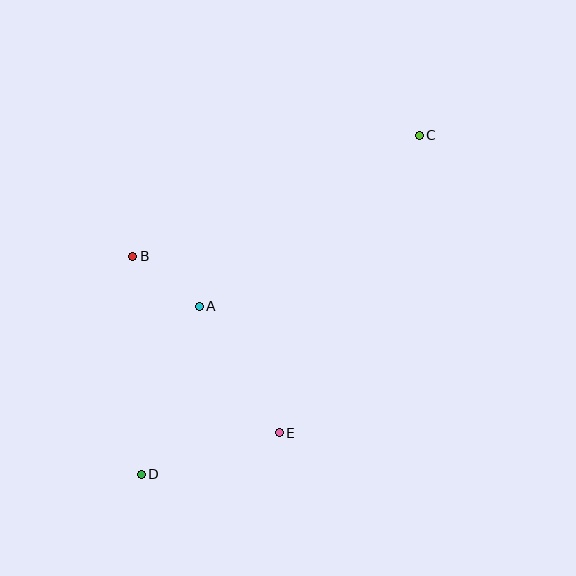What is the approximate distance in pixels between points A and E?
The distance between A and E is approximately 150 pixels.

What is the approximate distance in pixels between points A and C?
The distance between A and C is approximately 278 pixels.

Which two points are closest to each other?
Points A and B are closest to each other.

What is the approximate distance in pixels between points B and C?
The distance between B and C is approximately 311 pixels.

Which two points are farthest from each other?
Points C and D are farthest from each other.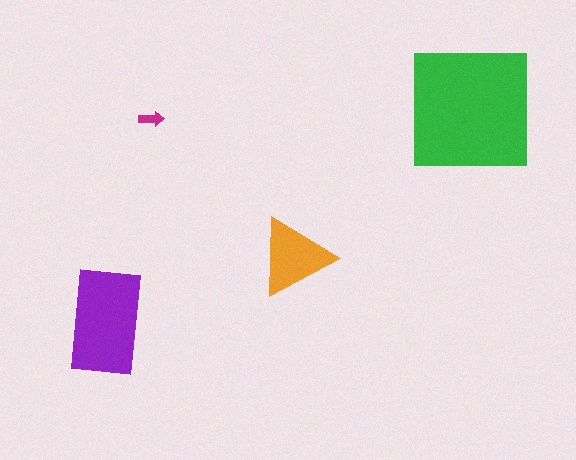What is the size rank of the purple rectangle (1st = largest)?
2nd.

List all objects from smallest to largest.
The magenta arrow, the orange triangle, the purple rectangle, the green square.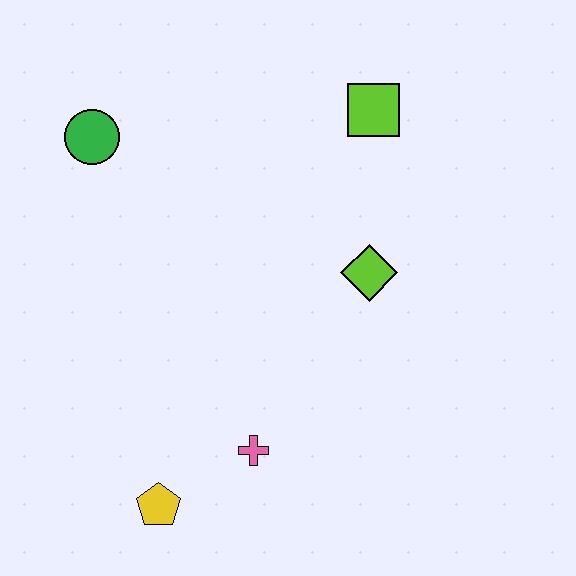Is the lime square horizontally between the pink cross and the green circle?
No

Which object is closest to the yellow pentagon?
The pink cross is closest to the yellow pentagon.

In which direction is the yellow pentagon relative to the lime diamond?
The yellow pentagon is below the lime diamond.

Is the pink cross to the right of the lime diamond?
No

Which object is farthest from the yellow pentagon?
The lime square is farthest from the yellow pentagon.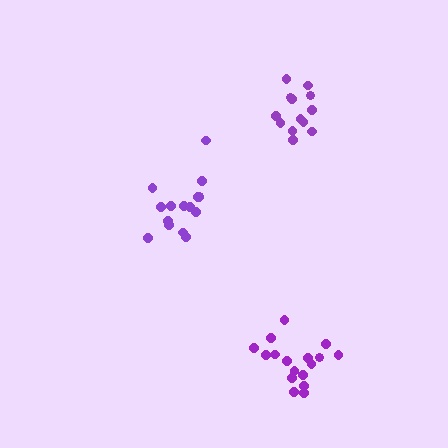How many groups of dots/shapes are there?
There are 3 groups.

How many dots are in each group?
Group 1: 13 dots, Group 2: 17 dots, Group 3: 16 dots (46 total).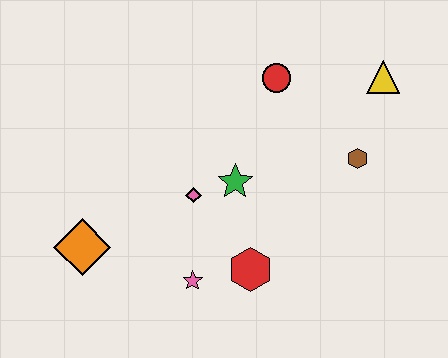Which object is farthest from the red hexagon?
The yellow triangle is farthest from the red hexagon.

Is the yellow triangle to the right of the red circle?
Yes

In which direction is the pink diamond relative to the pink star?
The pink diamond is above the pink star.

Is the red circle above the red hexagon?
Yes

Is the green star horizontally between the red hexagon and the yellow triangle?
No